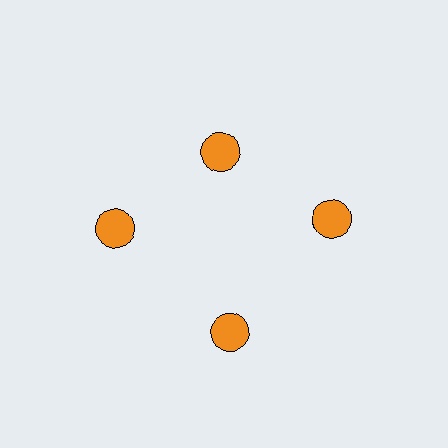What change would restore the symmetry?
The symmetry would be restored by moving it outward, back onto the ring so that all 4 circles sit at equal angles and equal distance from the center.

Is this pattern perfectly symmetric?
No. The 4 orange circles are arranged in a ring, but one element near the 12 o'clock position is pulled inward toward the center, breaking the 4-fold rotational symmetry.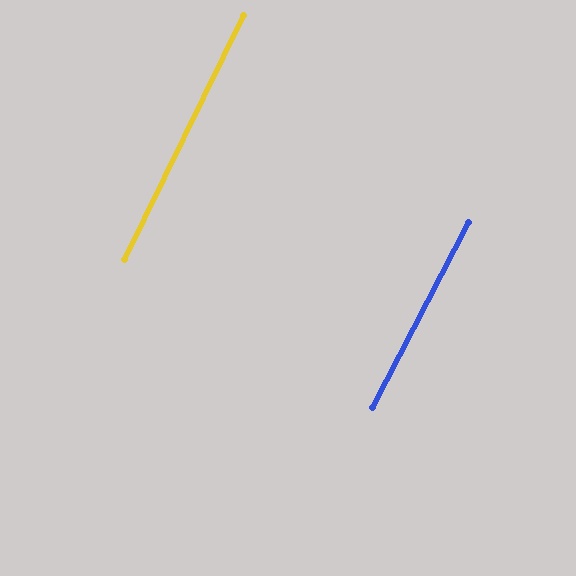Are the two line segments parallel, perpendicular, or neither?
Parallel — their directions differ by only 1.6°.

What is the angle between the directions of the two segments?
Approximately 2 degrees.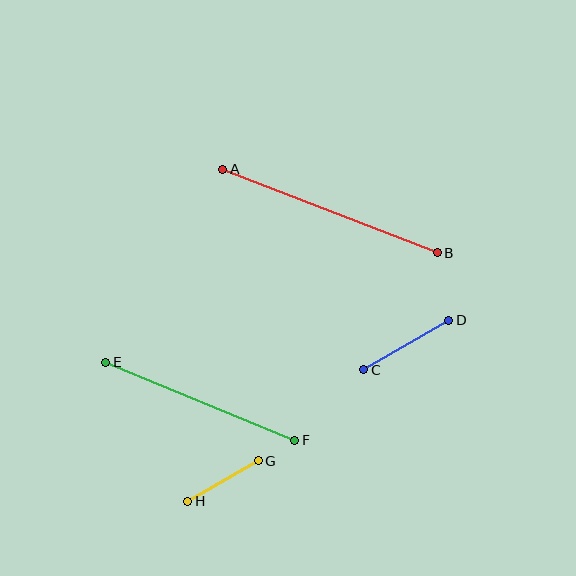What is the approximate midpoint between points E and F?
The midpoint is at approximately (200, 401) pixels.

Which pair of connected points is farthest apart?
Points A and B are farthest apart.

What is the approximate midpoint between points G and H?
The midpoint is at approximately (223, 481) pixels.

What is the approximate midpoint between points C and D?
The midpoint is at approximately (406, 345) pixels.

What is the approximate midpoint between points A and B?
The midpoint is at approximately (330, 211) pixels.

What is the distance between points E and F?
The distance is approximately 205 pixels.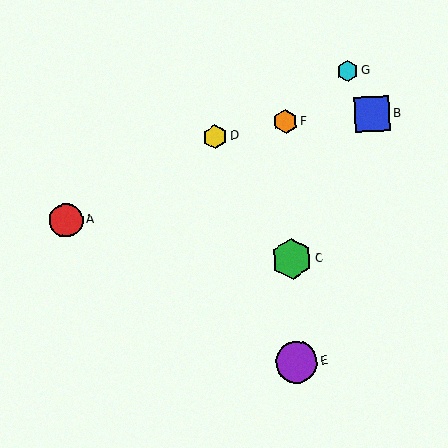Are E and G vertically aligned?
No, E is at x≈297 and G is at x≈347.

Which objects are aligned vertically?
Objects C, E, F are aligned vertically.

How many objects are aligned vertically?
3 objects (C, E, F) are aligned vertically.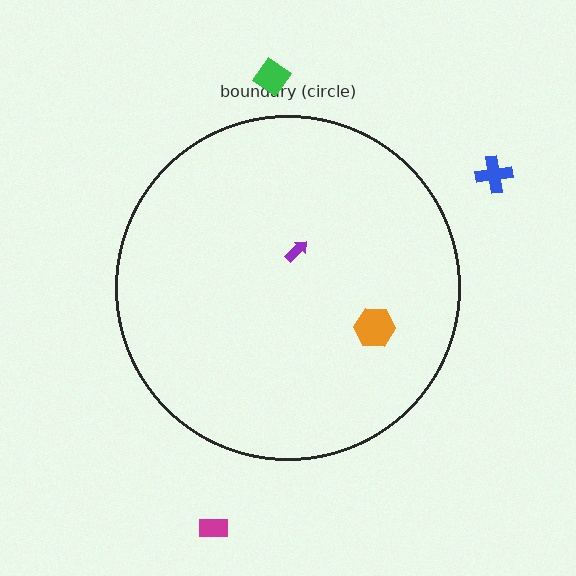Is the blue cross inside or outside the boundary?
Outside.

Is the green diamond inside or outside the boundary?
Outside.